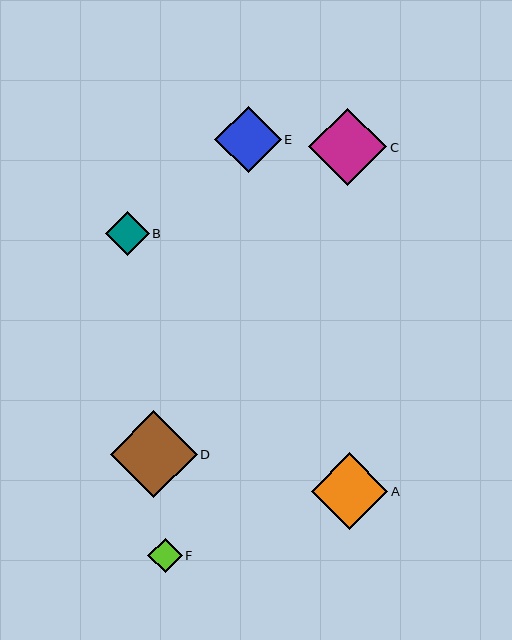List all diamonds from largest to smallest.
From largest to smallest: D, C, A, E, B, F.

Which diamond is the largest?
Diamond D is the largest with a size of approximately 87 pixels.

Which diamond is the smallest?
Diamond F is the smallest with a size of approximately 34 pixels.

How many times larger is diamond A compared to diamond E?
Diamond A is approximately 1.2 times the size of diamond E.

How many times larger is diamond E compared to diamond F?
Diamond E is approximately 1.9 times the size of diamond F.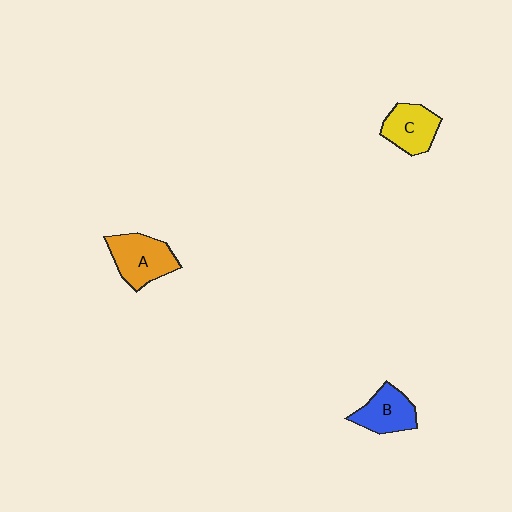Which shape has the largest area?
Shape A (orange).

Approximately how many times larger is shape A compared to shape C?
Approximately 1.2 times.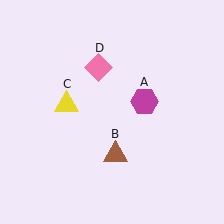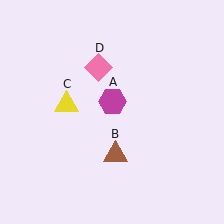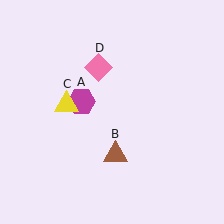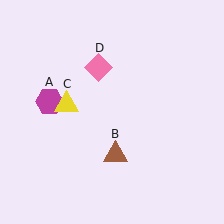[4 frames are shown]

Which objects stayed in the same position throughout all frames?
Brown triangle (object B) and yellow triangle (object C) and pink diamond (object D) remained stationary.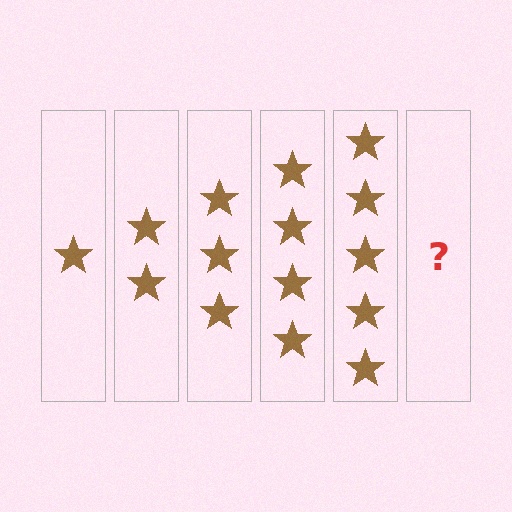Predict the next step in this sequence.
The next step is 6 stars.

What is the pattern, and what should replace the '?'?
The pattern is that each step adds one more star. The '?' should be 6 stars.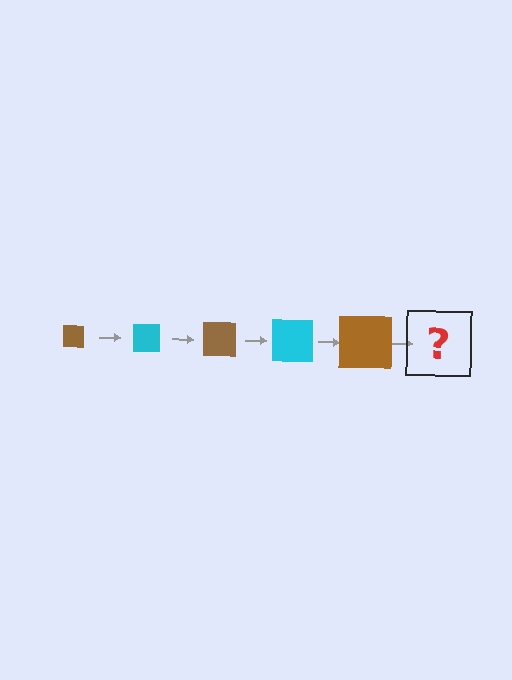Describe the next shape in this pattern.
It should be a cyan square, larger than the previous one.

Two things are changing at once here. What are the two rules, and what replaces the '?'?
The two rules are that the square grows larger each step and the color cycles through brown and cyan. The '?' should be a cyan square, larger than the previous one.